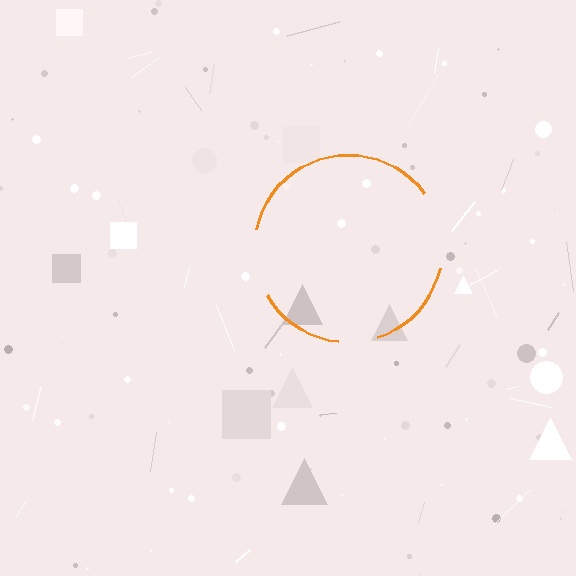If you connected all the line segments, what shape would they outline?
They would outline a circle.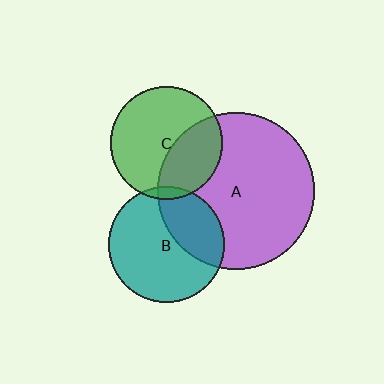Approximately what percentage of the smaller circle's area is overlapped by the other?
Approximately 35%.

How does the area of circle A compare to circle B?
Approximately 1.8 times.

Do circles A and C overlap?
Yes.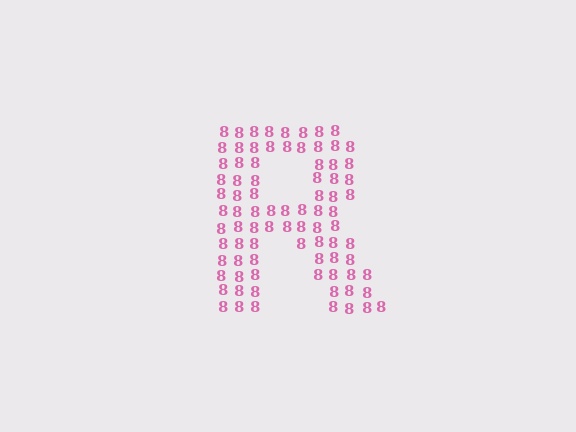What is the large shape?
The large shape is the letter R.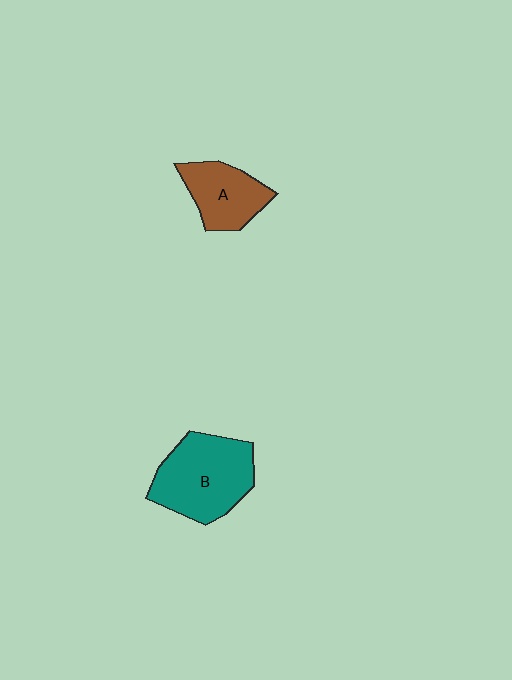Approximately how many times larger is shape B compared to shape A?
Approximately 1.6 times.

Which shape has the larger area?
Shape B (teal).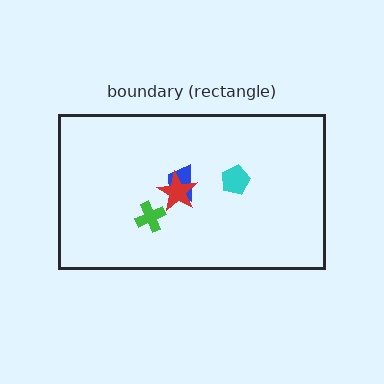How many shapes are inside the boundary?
4 inside, 0 outside.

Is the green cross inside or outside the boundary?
Inside.